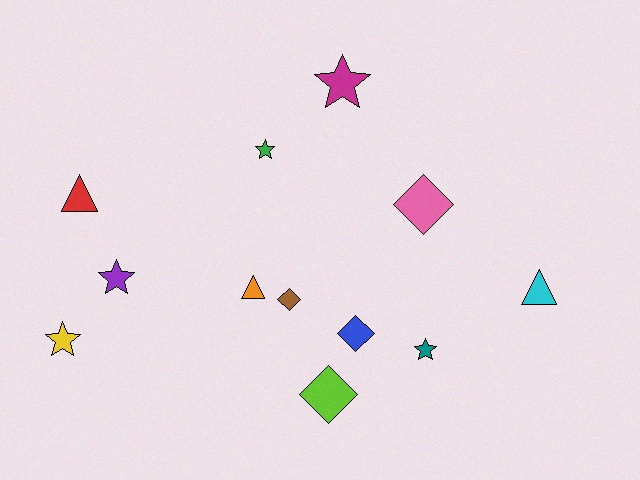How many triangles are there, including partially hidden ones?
There are 3 triangles.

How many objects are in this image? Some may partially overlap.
There are 12 objects.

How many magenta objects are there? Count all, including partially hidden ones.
There is 1 magenta object.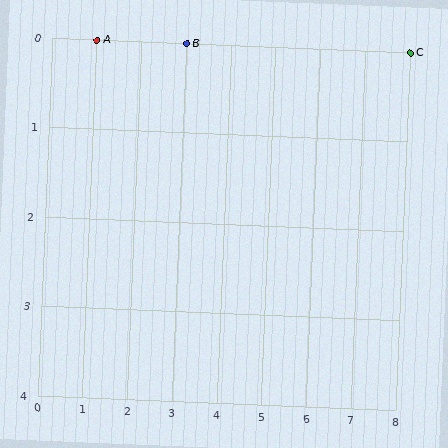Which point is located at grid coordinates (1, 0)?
Point A is at (1, 0).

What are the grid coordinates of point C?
Point C is at grid coordinates (8, 0).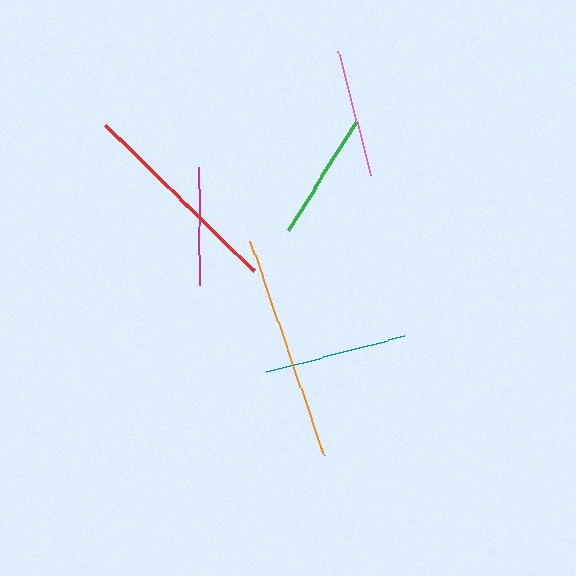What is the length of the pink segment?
The pink segment is approximately 129 pixels long.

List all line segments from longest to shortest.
From longest to shortest: orange, red, teal, pink, green, magenta.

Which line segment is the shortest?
The magenta line is the shortest at approximately 118 pixels.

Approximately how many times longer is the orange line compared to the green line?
The orange line is approximately 1.8 times the length of the green line.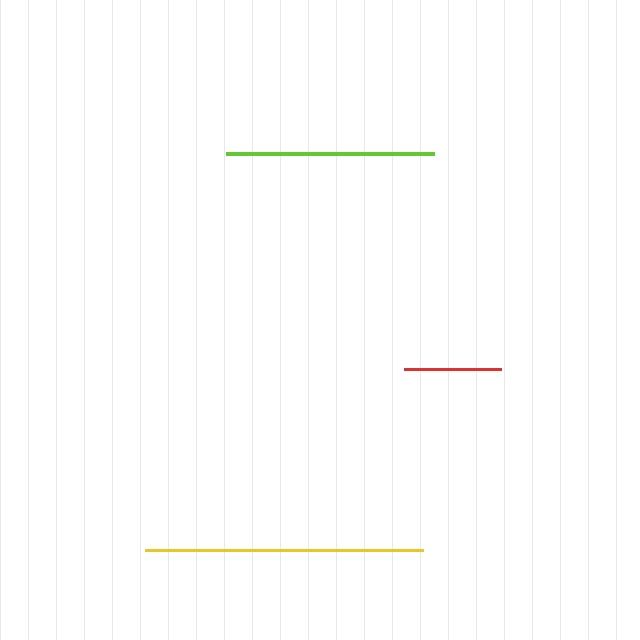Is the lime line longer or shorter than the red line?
The lime line is longer than the red line.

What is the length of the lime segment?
The lime segment is approximately 207 pixels long.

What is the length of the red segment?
The red segment is approximately 97 pixels long.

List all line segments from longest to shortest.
From longest to shortest: yellow, lime, red.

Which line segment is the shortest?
The red line is the shortest at approximately 97 pixels.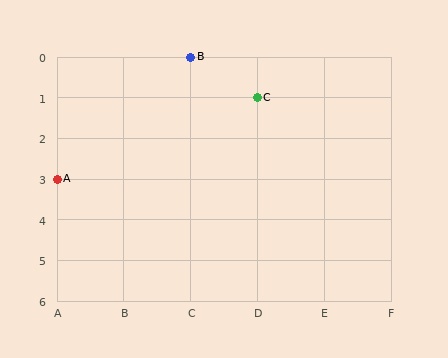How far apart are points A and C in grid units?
Points A and C are 3 columns and 2 rows apart (about 3.6 grid units diagonally).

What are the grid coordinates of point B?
Point B is at grid coordinates (C, 0).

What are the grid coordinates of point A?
Point A is at grid coordinates (A, 3).